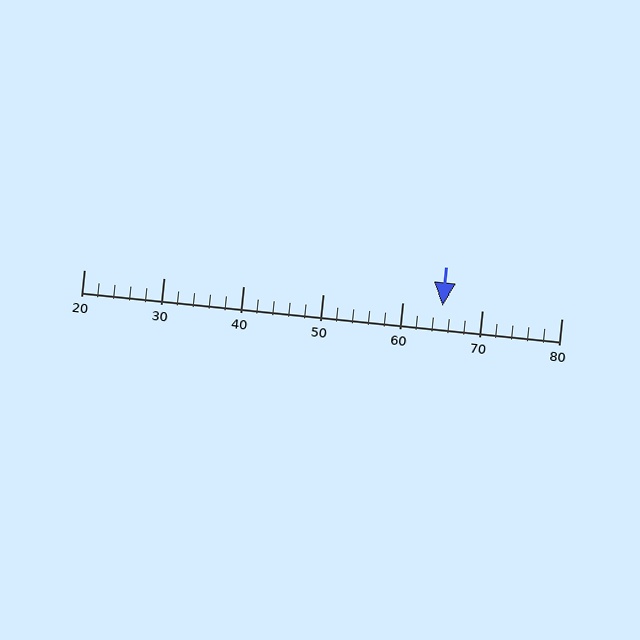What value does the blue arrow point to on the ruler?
The blue arrow points to approximately 65.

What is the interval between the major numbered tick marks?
The major tick marks are spaced 10 units apart.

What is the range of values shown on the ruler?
The ruler shows values from 20 to 80.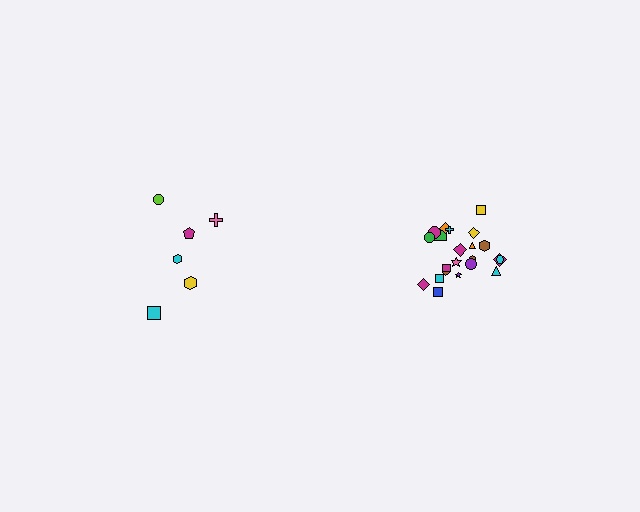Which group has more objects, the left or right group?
The right group.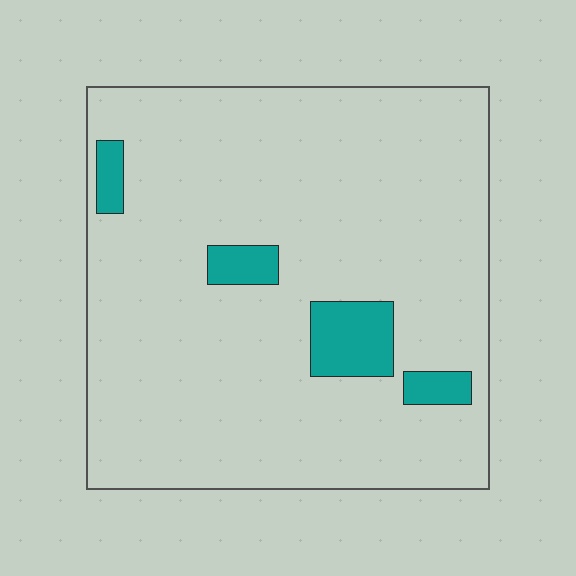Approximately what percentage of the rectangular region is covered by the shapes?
Approximately 10%.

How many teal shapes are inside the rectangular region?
4.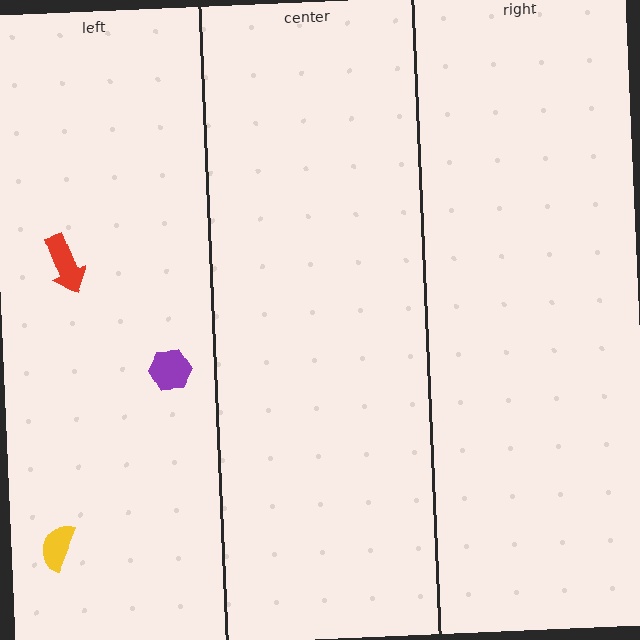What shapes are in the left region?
The yellow semicircle, the purple hexagon, the red arrow.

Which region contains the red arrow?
The left region.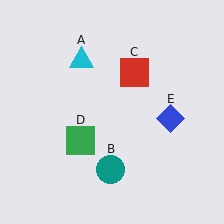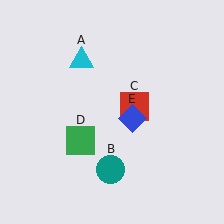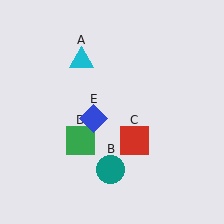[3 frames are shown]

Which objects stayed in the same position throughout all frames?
Cyan triangle (object A) and teal circle (object B) and green square (object D) remained stationary.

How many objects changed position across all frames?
2 objects changed position: red square (object C), blue diamond (object E).